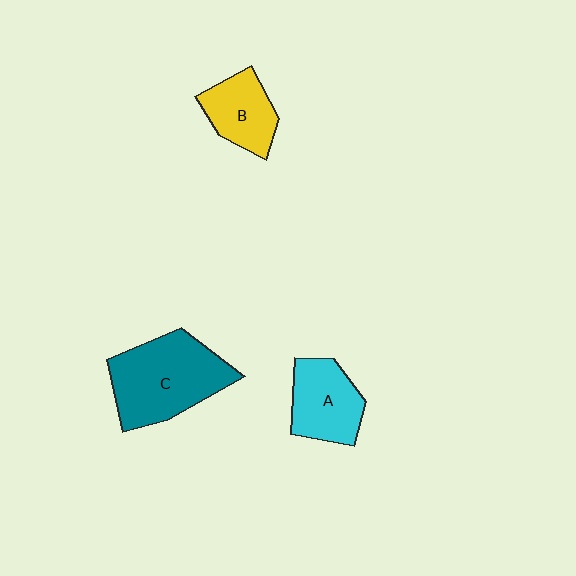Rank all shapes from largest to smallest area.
From largest to smallest: C (teal), A (cyan), B (yellow).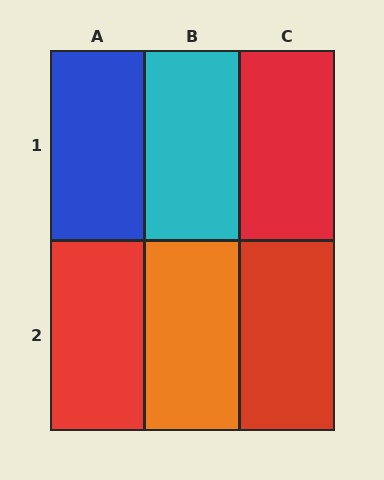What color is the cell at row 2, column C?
Red.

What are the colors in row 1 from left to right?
Blue, cyan, red.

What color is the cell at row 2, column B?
Orange.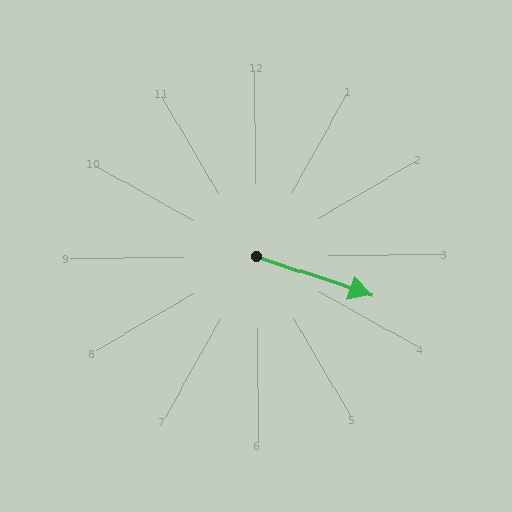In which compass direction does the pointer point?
East.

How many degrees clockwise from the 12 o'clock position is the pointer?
Approximately 109 degrees.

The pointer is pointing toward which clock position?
Roughly 4 o'clock.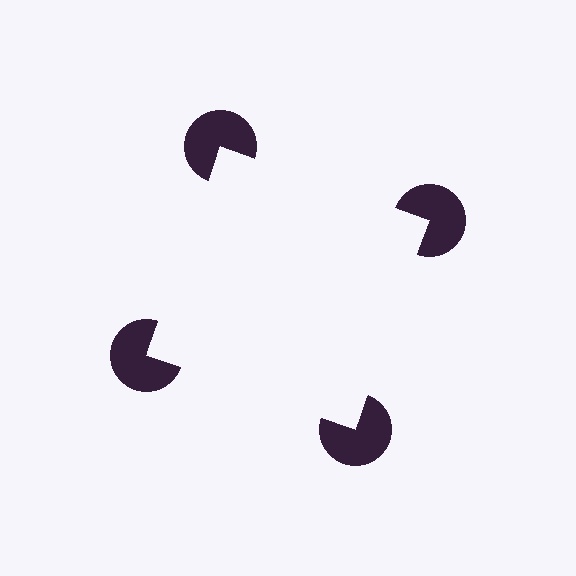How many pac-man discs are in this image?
There are 4 — one at each vertex of the illusory square.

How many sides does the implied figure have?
4 sides.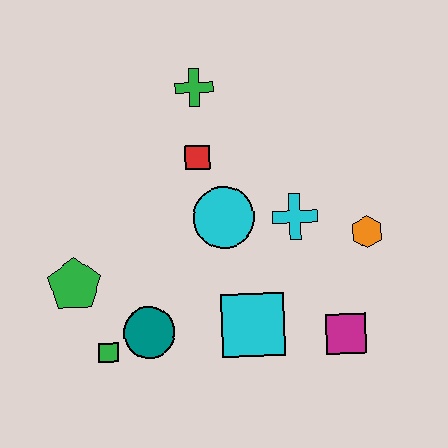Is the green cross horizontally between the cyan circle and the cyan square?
No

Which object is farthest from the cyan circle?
The green square is farthest from the cyan circle.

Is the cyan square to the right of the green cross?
Yes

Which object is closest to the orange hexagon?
The cyan cross is closest to the orange hexagon.